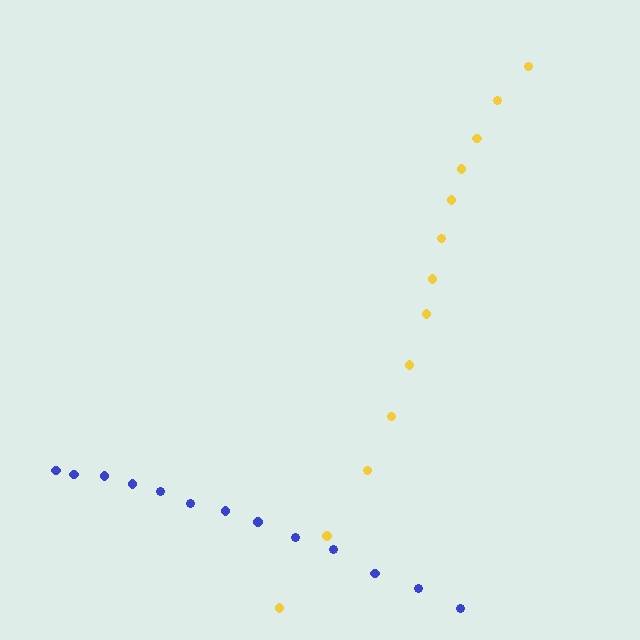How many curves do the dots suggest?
There are 2 distinct paths.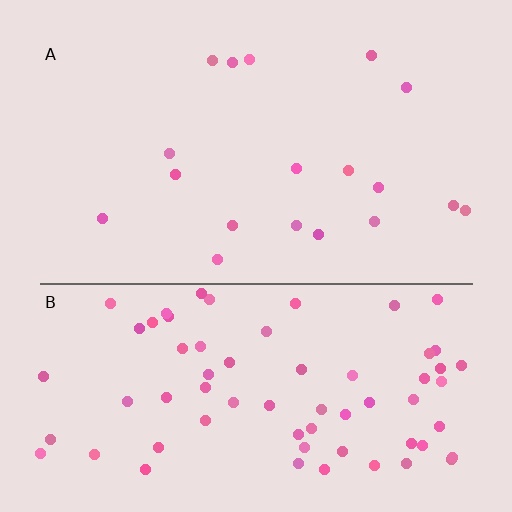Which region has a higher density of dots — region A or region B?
B (the bottom).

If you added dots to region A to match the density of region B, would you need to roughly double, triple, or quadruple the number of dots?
Approximately quadruple.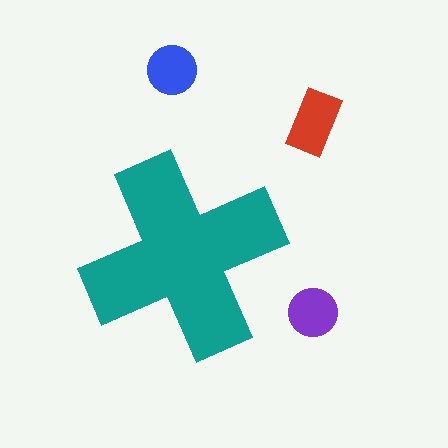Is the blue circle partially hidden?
No, the blue circle is fully visible.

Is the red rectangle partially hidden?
No, the red rectangle is fully visible.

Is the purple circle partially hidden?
No, the purple circle is fully visible.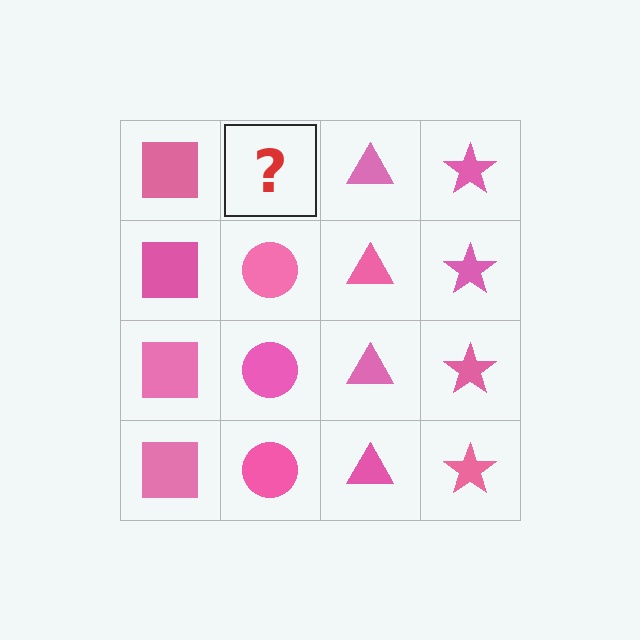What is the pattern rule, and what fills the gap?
The rule is that each column has a consistent shape. The gap should be filled with a pink circle.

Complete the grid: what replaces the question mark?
The question mark should be replaced with a pink circle.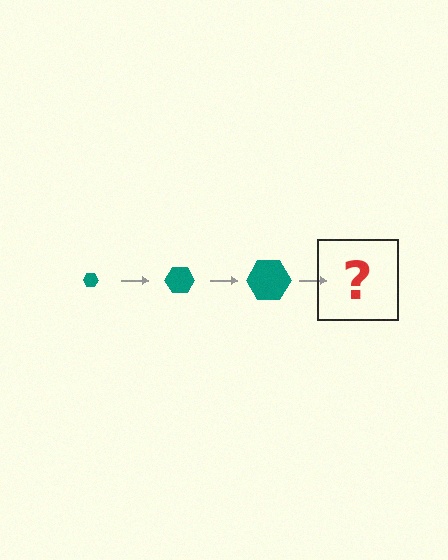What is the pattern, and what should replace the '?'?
The pattern is that the hexagon gets progressively larger each step. The '?' should be a teal hexagon, larger than the previous one.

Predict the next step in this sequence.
The next step is a teal hexagon, larger than the previous one.